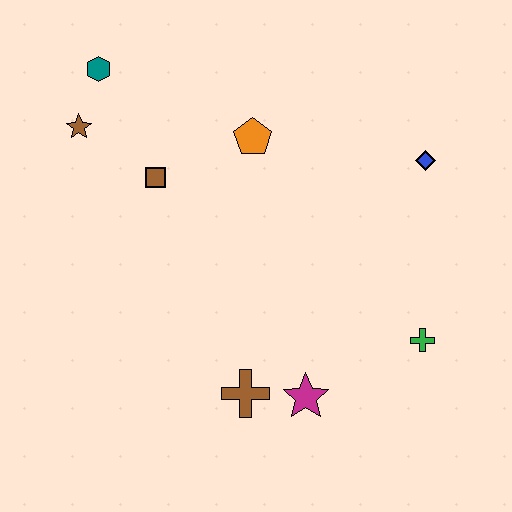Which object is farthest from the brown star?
The green cross is farthest from the brown star.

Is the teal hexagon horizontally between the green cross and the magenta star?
No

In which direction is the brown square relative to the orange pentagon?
The brown square is to the left of the orange pentagon.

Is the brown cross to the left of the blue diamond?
Yes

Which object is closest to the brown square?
The brown star is closest to the brown square.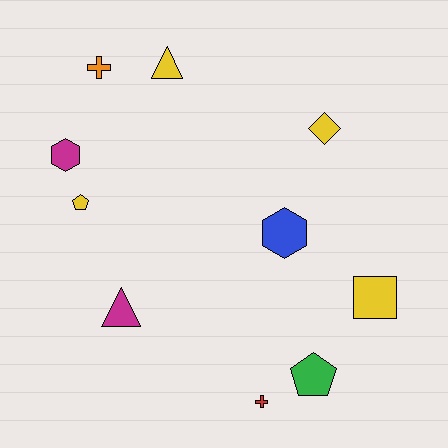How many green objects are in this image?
There is 1 green object.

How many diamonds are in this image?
There is 1 diamond.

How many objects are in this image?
There are 10 objects.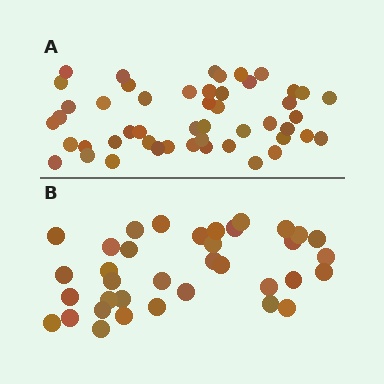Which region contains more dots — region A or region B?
Region A (the top region) has more dots.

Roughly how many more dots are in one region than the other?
Region A has approximately 15 more dots than region B.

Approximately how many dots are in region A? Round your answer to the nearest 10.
About 50 dots. (The exact count is 49, which rounds to 50.)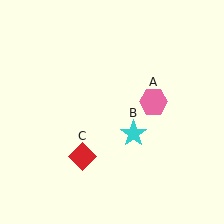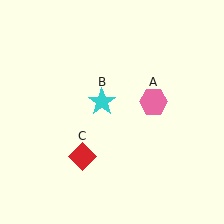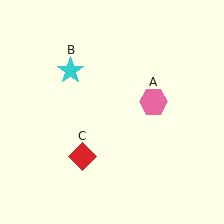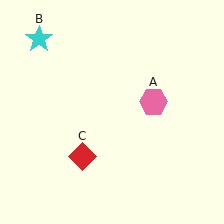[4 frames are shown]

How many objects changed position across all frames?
1 object changed position: cyan star (object B).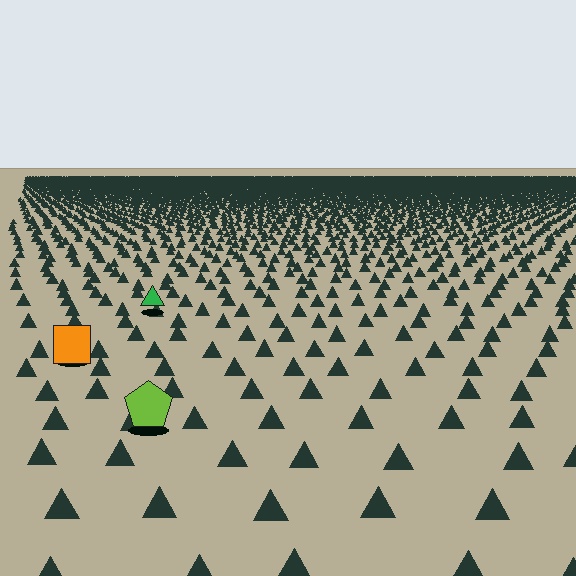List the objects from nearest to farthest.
From nearest to farthest: the lime pentagon, the orange square, the green triangle.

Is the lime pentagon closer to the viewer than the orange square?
Yes. The lime pentagon is closer — you can tell from the texture gradient: the ground texture is coarser near it.